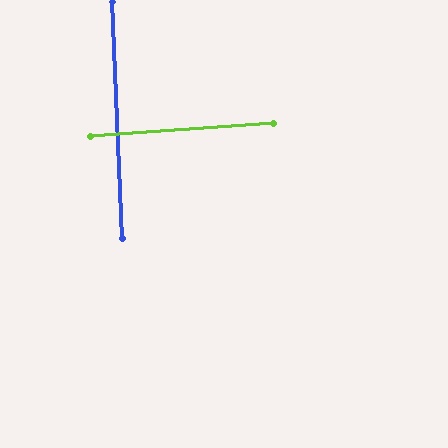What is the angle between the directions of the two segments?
Approximately 89 degrees.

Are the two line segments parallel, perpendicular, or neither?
Perpendicular — they meet at approximately 89°.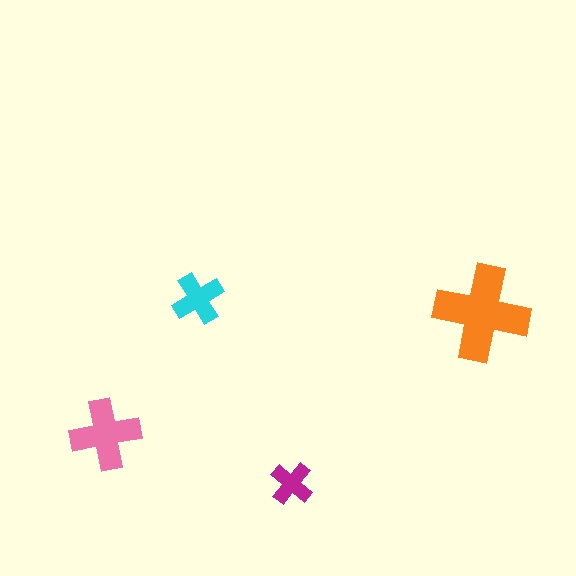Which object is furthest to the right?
The orange cross is rightmost.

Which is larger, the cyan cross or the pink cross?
The pink one.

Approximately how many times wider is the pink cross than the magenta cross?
About 1.5 times wider.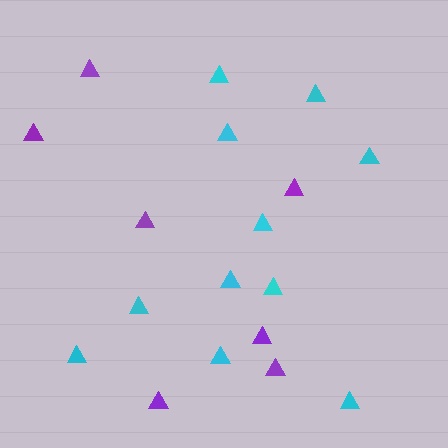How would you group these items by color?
There are 2 groups: one group of purple triangles (7) and one group of cyan triangles (11).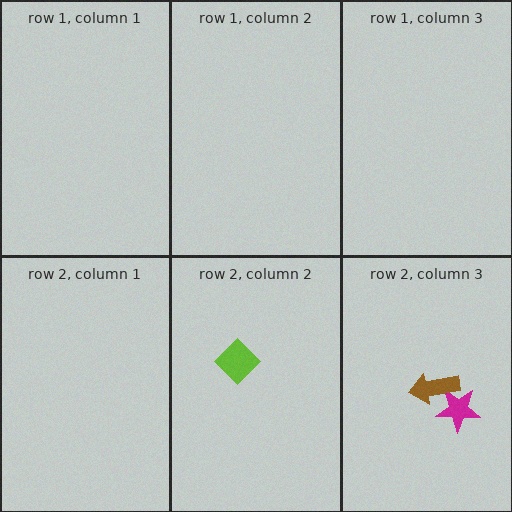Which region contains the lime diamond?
The row 2, column 2 region.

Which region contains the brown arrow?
The row 2, column 3 region.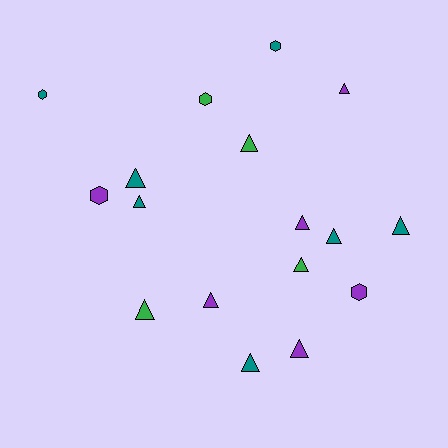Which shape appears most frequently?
Triangle, with 12 objects.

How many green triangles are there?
There are 3 green triangles.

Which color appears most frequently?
Teal, with 7 objects.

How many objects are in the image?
There are 17 objects.